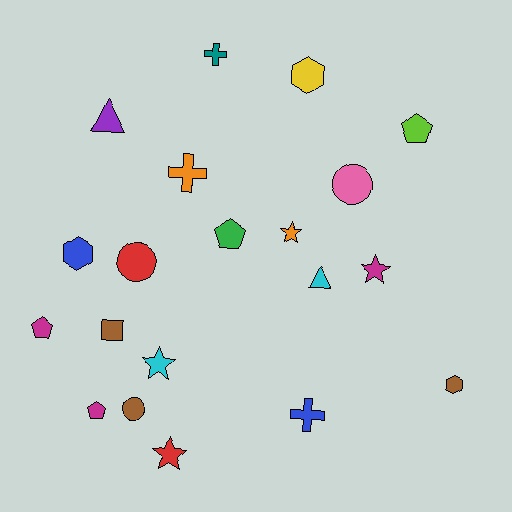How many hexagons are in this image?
There are 3 hexagons.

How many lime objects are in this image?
There is 1 lime object.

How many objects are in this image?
There are 20 objects.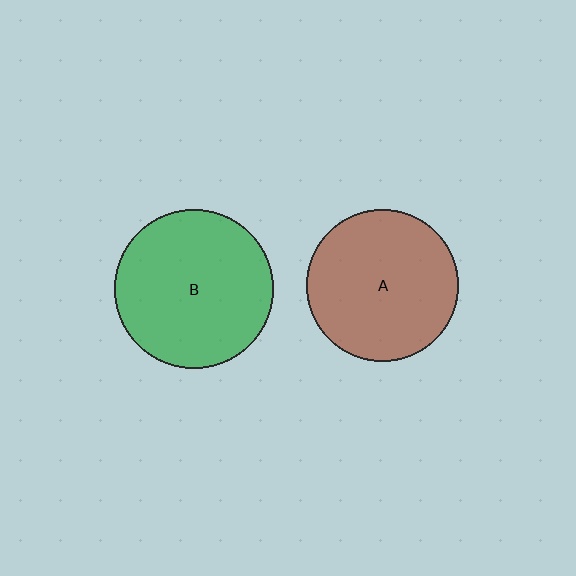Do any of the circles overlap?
No, none of the circles overlap.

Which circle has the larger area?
Circle B (green).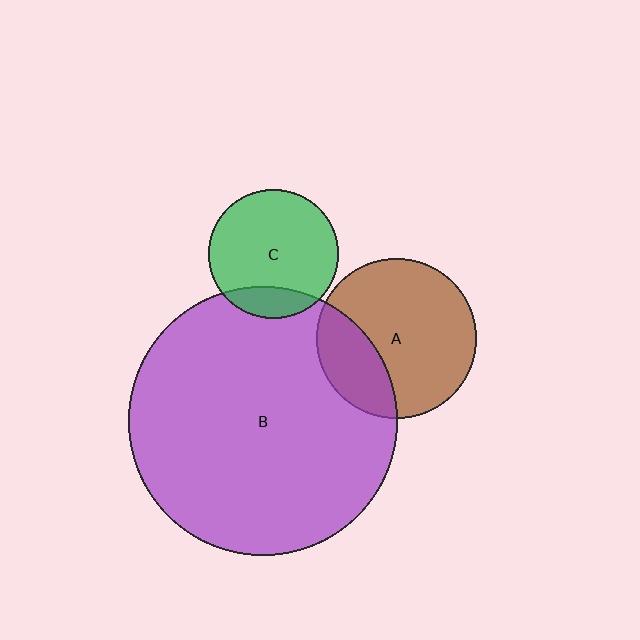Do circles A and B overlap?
Yes.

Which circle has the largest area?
Circle B (purple).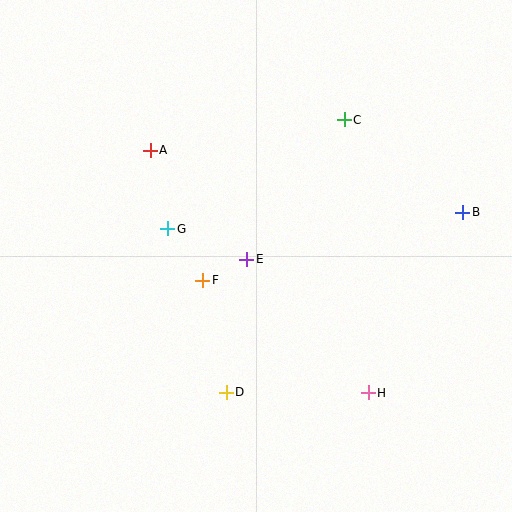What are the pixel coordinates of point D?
Point D is at (226, 392).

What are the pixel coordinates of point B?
Point B is at (463, 212).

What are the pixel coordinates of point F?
Point F is at (203, 280).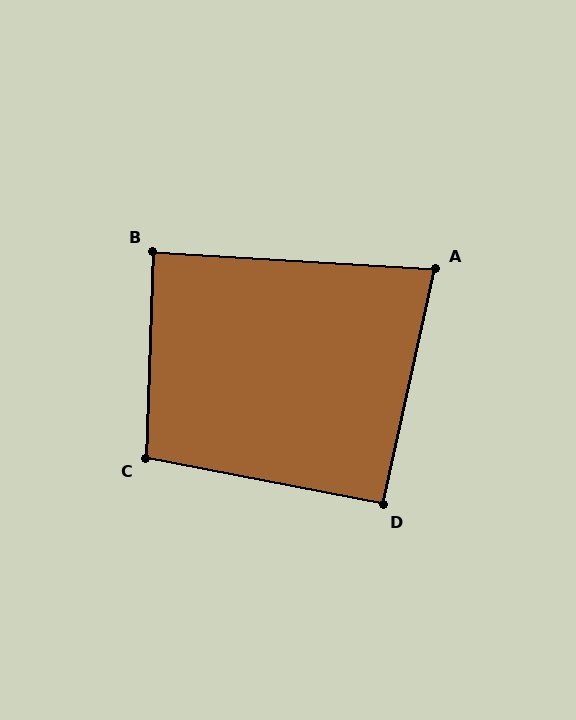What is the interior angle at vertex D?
Approximately 92 degrees (approximately right).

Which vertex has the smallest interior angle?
A, at approximately 81 degrees.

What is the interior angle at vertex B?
Approximately 88 degrees (approximately right).